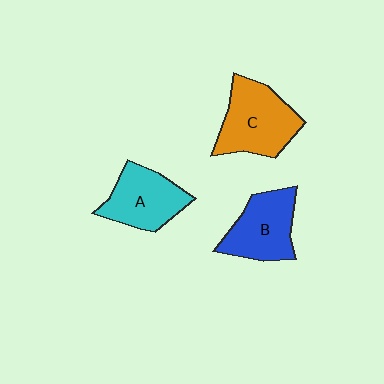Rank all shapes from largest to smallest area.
From largest to smallest: C (orange), B (blue), A (cyan).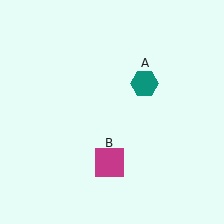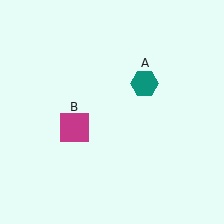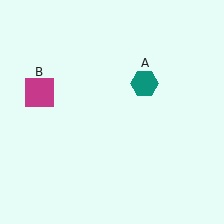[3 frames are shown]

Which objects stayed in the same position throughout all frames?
Teal hexagon (object A) remained stationary.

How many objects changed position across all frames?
1 object changed position: magenta square (object B).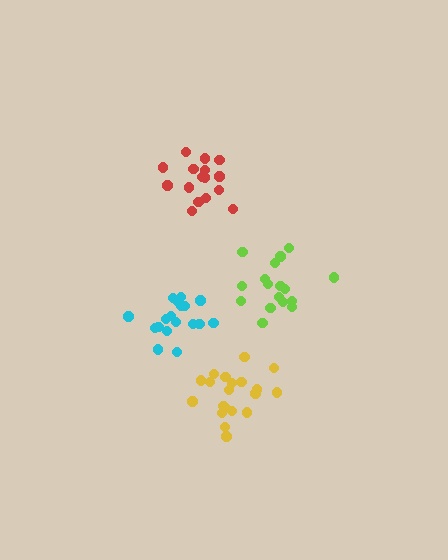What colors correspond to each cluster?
The clusters are colored: yellow, lime, cyan, red.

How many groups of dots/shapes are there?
There are 4 groups.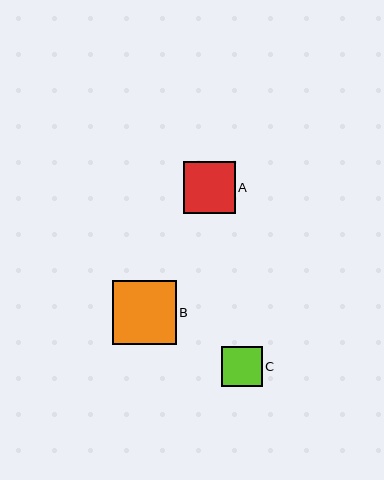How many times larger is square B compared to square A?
Square B is approximately 1.2 times the size of square A.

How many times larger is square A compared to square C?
Square A is approximately 1.3 times the size of square C.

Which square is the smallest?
Square C is the smallest with a size of approximately 41 pixels.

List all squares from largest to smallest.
From largest to smallest: B, A, C.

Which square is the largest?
Square B is the largest with a size of approximately 64 pixels.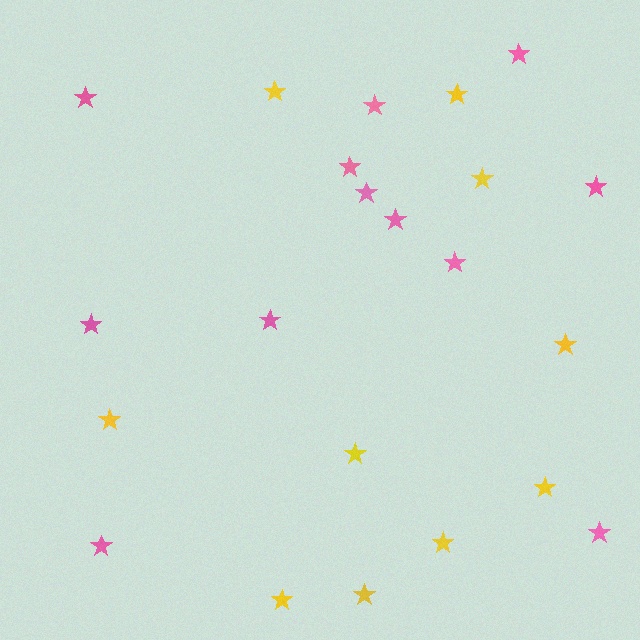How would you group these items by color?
There are 2 groups: one group of pink stars (12) and one group of yellow stars (10).